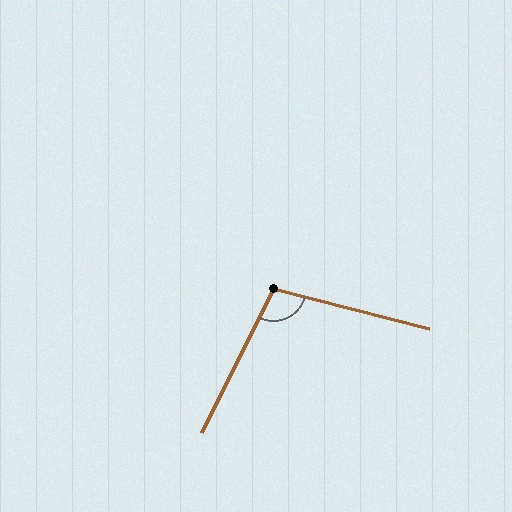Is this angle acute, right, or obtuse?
It is obtuse.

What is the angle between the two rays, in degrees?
Approximately 102 degrees.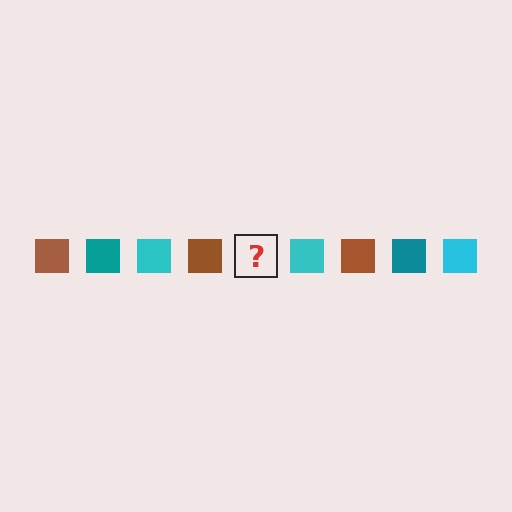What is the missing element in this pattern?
The missing element is a teal square.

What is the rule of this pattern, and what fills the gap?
The rule is that the pattern cycles through brown, teal, cyan squares. The gap should be filled with a teal square.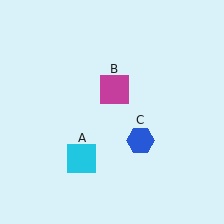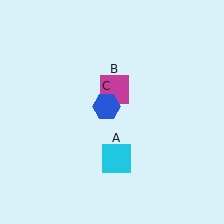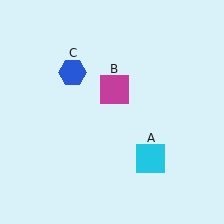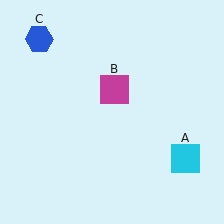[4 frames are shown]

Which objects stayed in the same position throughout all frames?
Magenta square (object B) remained stationary.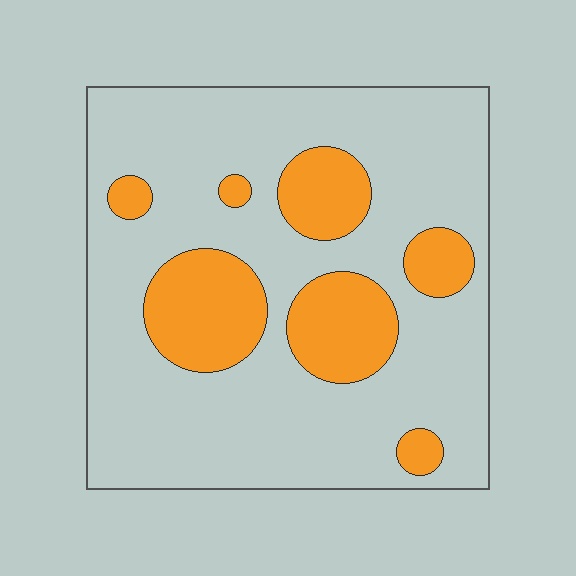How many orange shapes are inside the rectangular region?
7.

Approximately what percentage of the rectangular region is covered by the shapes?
Approximately 25%.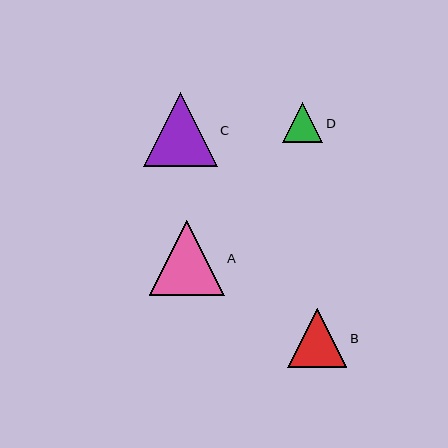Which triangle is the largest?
Triangle A is the largest with a size of approximately 75 pixels.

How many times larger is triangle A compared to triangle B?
Triangle A is approximately 1.3 times the size of triangle B.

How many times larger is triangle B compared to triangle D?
Triangle B is approximately 1.5 times the size of triangle D.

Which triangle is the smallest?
Triangle D is the smallest with a size of approximately 41 pixels.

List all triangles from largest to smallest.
From largest to smallest: A, C, B, D.